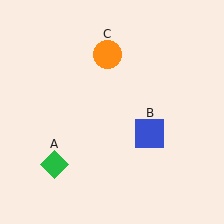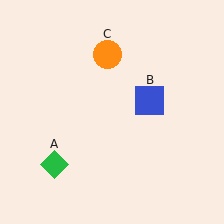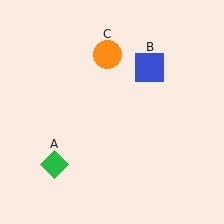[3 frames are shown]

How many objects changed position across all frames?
1 object changed position: blue square (object B).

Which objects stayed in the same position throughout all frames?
Green diamond (object A) and orange circle (object C) remained stationary.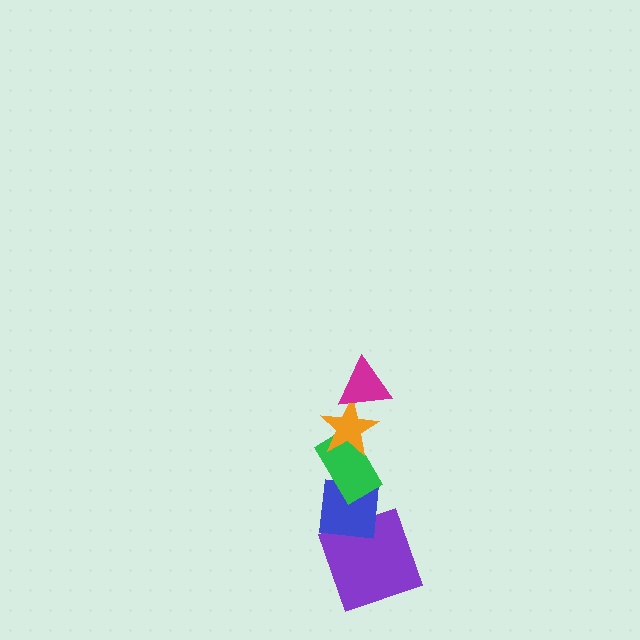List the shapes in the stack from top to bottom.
From top to bottom: the magenta triangle, the orange star, the green rectangle, the blue square, the purple square.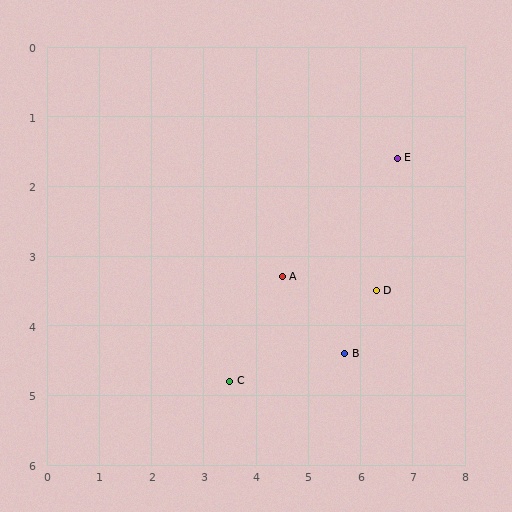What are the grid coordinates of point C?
Point C is at approximately (3.5, 4.8).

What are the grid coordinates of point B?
Point B is at approximately (5.7, 4.4).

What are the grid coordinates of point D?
Point D is at approximately (6.3, 3.5).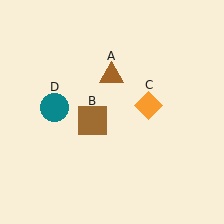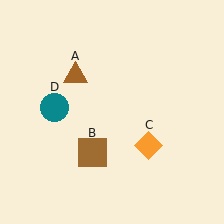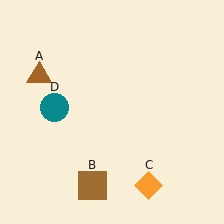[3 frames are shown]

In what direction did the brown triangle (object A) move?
The brown triangle (object A) moved left.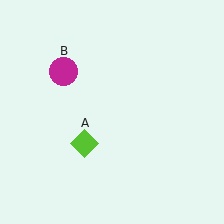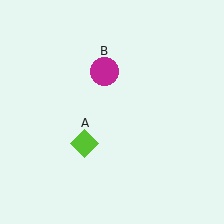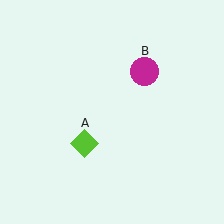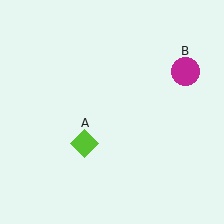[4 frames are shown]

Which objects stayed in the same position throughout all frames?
Lime diamond (object A) remained stationary.